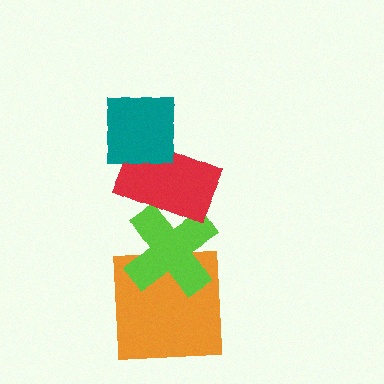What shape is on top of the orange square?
The lime cross is on top of the orange square.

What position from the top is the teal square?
The teal square is 1st from the top.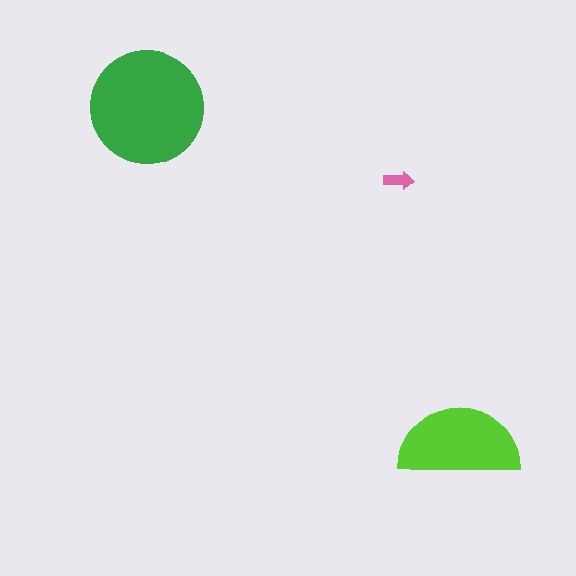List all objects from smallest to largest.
The pink arrow, the lime semicircle, the green circle.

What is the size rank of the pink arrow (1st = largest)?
3rd.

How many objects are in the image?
There are 3 objects in the image.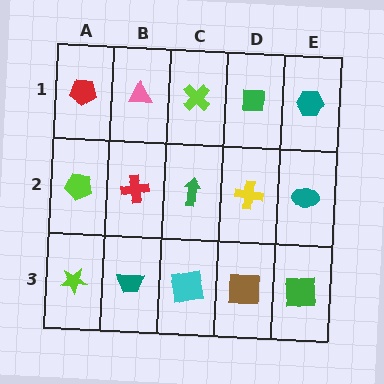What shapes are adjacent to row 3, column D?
A yellow cross (row 2, column D), a cyan square (row 3, column C), a green square (row 3, column E).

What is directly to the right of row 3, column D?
A green square.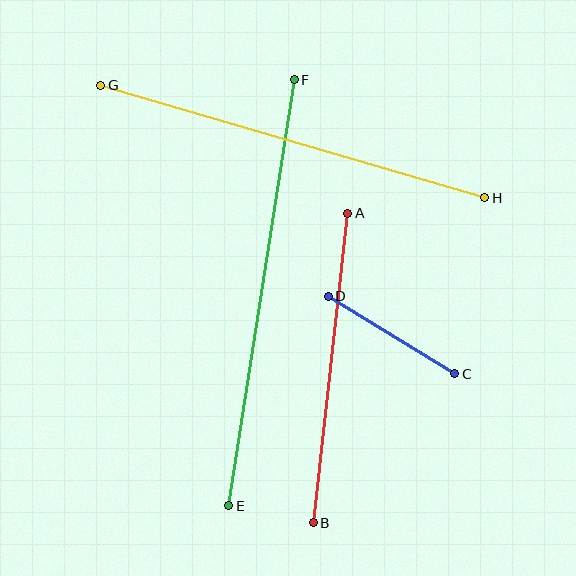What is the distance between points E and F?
The distance is approximately 431 pixels.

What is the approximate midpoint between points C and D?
The midpoint is at approximately (391, 335) pixels.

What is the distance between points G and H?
The distance is approximately 400 pixels.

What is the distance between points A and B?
The distance is approximately 312 pixels.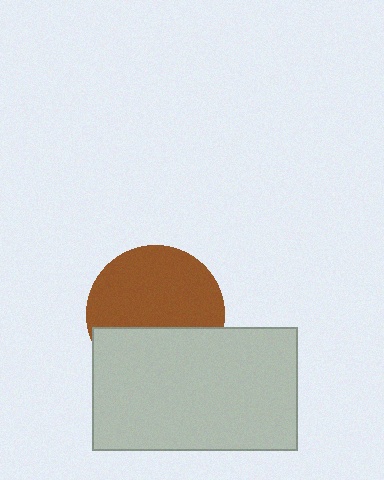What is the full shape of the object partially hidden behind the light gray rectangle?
The partially hidden object is a brown circle.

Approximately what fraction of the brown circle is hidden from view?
Roughly 38% of the brown circle is hidden behind the light gray rectangle.